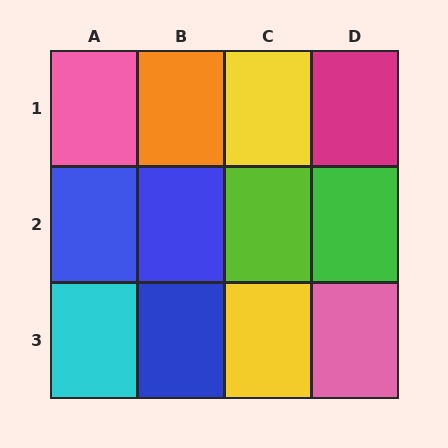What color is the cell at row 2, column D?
Green.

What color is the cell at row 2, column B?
Blue.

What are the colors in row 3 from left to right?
Cyan, blue, yellow, pink.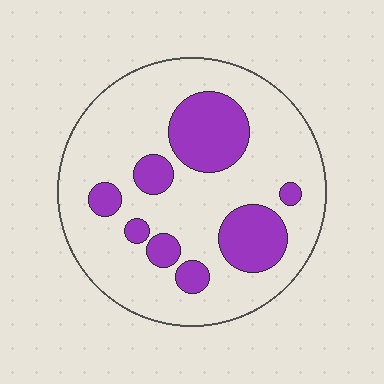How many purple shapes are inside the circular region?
8.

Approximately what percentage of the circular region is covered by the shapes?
Approximately 25%.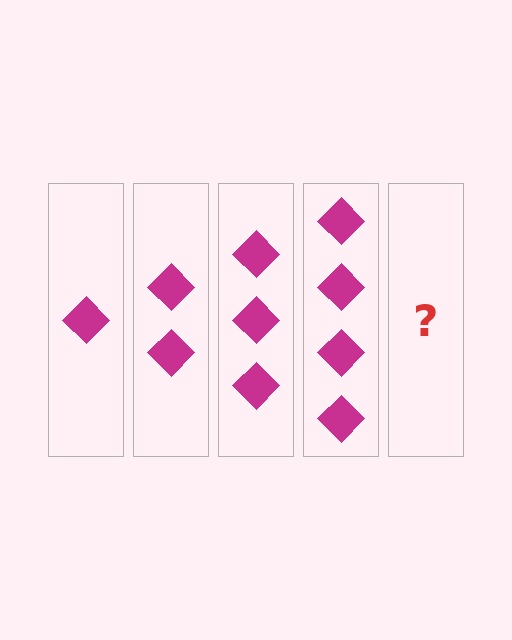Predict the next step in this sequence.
The next step is 5 diamonds.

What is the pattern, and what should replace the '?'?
The pattern is that each step adds one more diamond. The '?' should be 5 diamonds.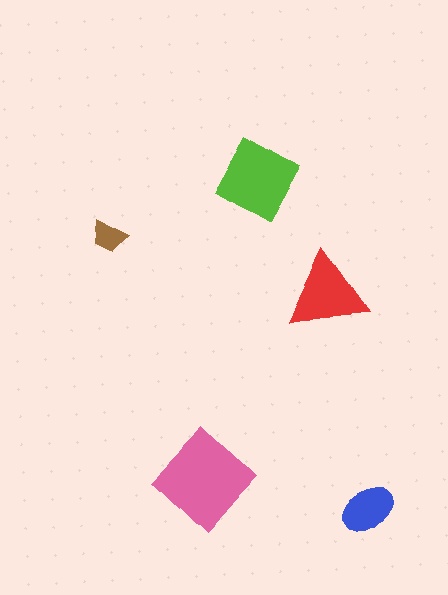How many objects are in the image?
There are 5 objects in the image.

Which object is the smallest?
The brown trapezoid.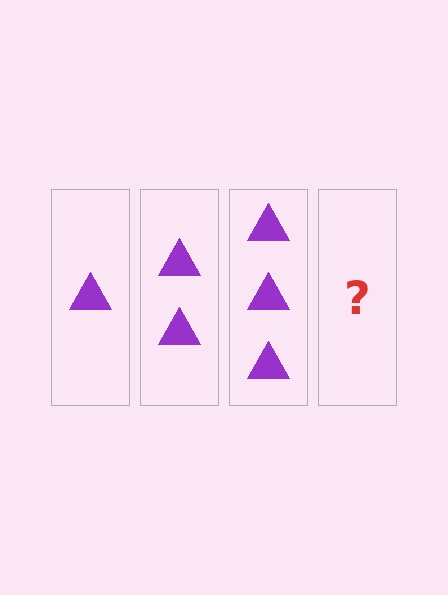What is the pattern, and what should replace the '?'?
The pattern is that each step adds one more triangle. The '?' should be 4 triangles.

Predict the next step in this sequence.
The next step is 4 triangles.